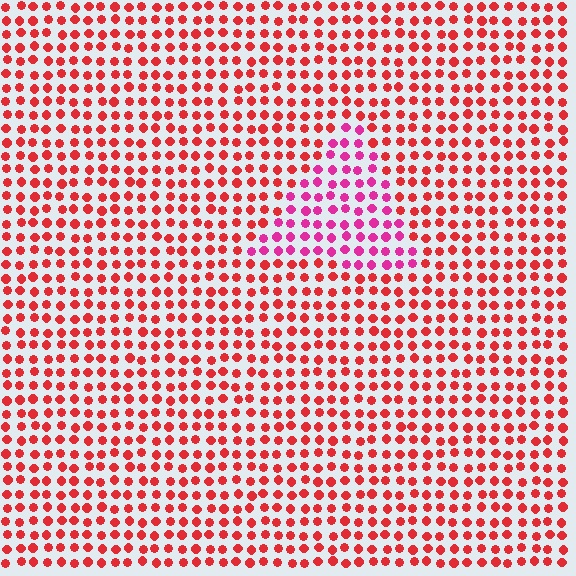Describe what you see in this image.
The image is filled with small red elements in a uniform arrangement. A triangle-shaped region is visible where the elements are tinted to a slightly different hue, forming a subtle color boundary.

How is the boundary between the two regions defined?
The boundary is defined purely by a slight shift in hue (about 36 degrees). Spacing, size, and orientation are identical on both sides.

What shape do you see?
I see a triangle.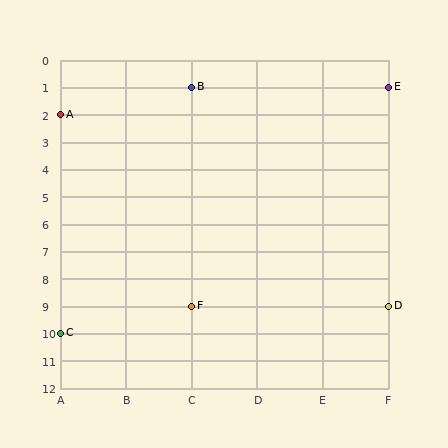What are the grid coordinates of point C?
Point C is at grid coordinates (A, 10).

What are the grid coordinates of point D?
Point D is at grid coordinates (F, 9).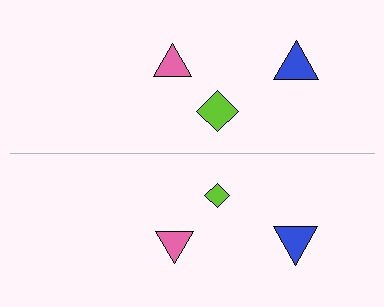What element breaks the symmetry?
The lime diamond on the bottom side has a different size than its mirror counterpart.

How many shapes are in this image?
There are 6 shapes in this image.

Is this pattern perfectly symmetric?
No, the pattern is not perfectly symmetric. The lime diamond on the bottom side has a different size than its mirror counterpart.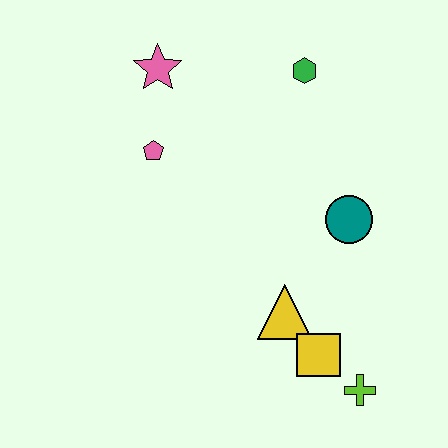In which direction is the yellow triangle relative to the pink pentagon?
The yellow triangle is below the pink pentagon.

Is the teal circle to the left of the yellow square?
No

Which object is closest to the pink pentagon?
The pink star is closest to the pink pentagon.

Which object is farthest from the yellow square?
The pink star is farthest from the yellow square.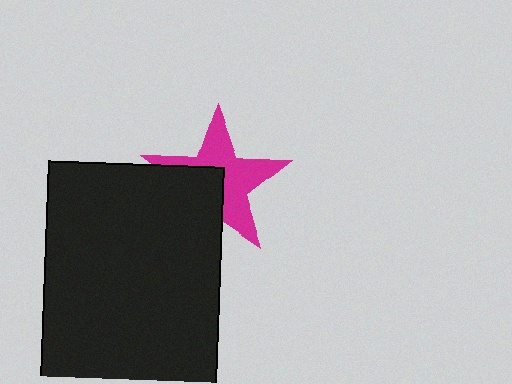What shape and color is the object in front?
The object in front is a black rectangle.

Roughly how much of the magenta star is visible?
About half of it is visible (roughly 60%).